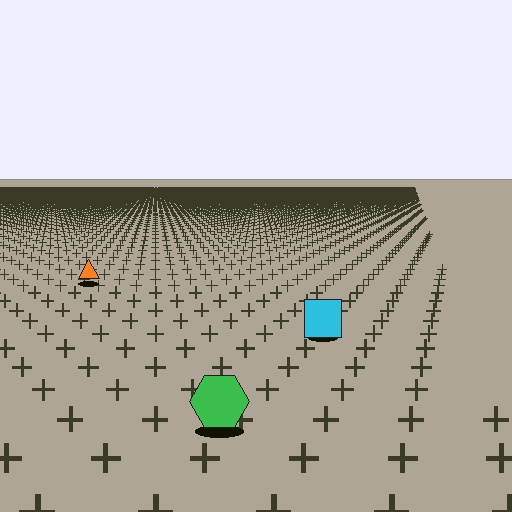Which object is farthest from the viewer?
The orange triangle is farthest from the viewer. It appears smaller and the ground texture around it is denser.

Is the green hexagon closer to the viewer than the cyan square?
Yes. The green hexagon is closer — you can tell from the texture gradient: the ground texture is coarser near it.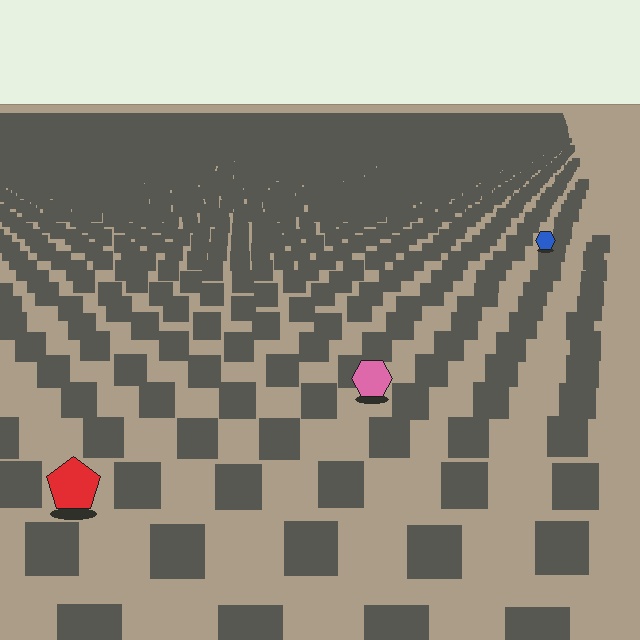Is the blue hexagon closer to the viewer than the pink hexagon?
No. The pink hexagon is closer — you can tell from the texture gradient: the ground texture is coarser near it.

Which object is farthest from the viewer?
The blue hexagon is farthest from the viewer. It appears smaller and the ground texture around it is denser.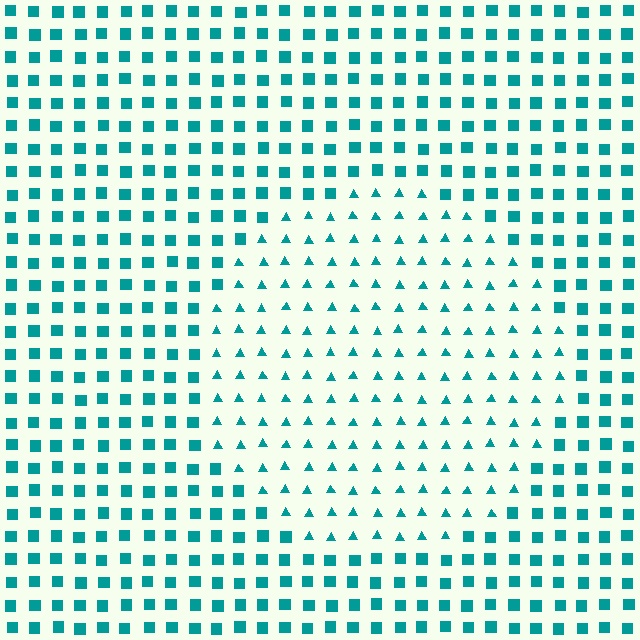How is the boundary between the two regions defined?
The boundary is defined by a change in element shape: triangles inside vs. squares outside. All elements share the same color and spacing.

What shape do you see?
I see a circle.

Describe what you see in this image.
The image is filled with small teal elements arranged in a uniform grid. A circle-shaped region contains triangles, while the surrounding area contains squares. The boundary is defined purely by the change in element shape.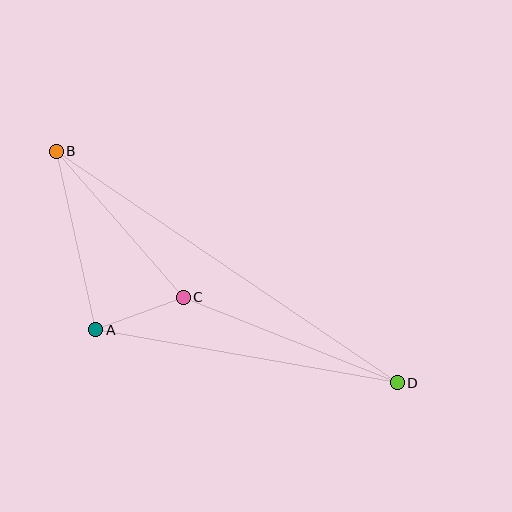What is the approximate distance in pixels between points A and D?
The distance between A and D is approximately 306 pixels.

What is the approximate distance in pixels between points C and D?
The distance between C and D is approximately 231 pixels.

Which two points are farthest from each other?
Points B and D are farthest from each other.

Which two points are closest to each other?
Points A and C are closest to each other.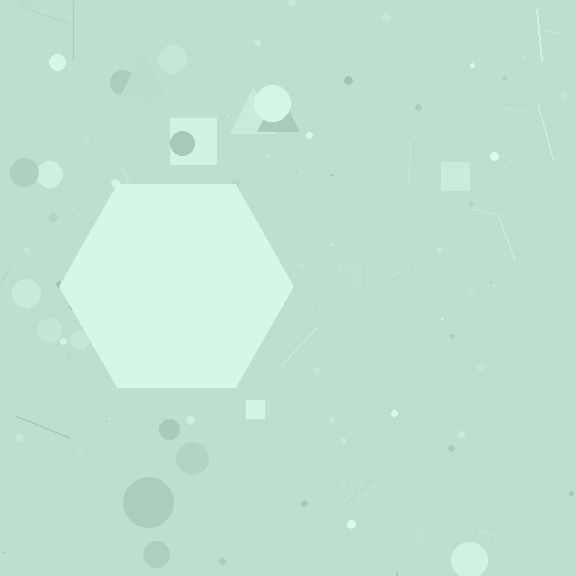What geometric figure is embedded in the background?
A hexagon is embedded in the background.